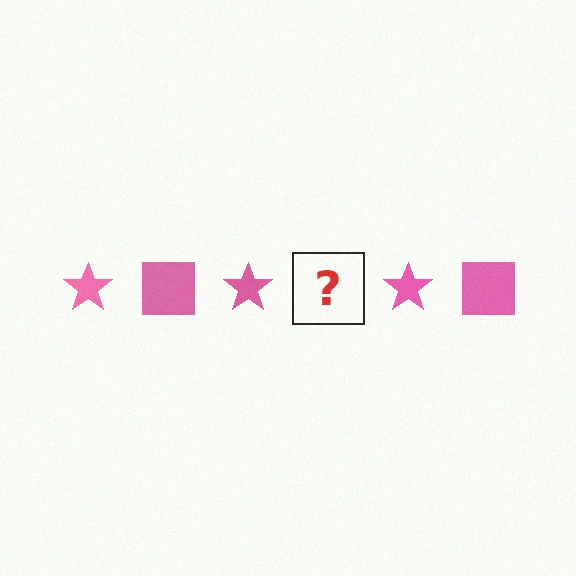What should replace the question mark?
The question mark should be replaced with a pink square.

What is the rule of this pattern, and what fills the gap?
The rule is that the pattern cycles through star, square shapes in pink. The gap should be filled with a pink square.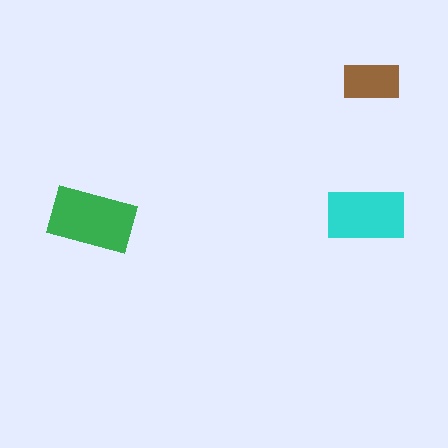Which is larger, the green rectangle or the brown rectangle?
The green one.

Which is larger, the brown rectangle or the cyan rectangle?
The cyan one.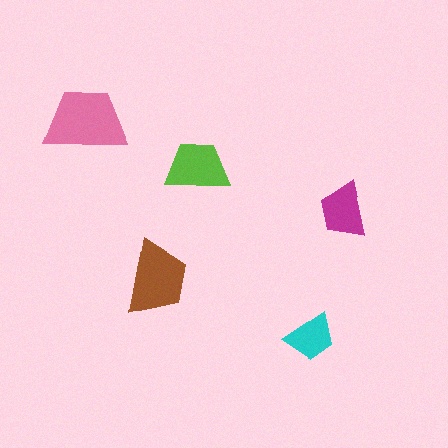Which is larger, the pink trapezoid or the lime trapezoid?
The pink one.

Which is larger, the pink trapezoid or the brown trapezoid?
The pink one.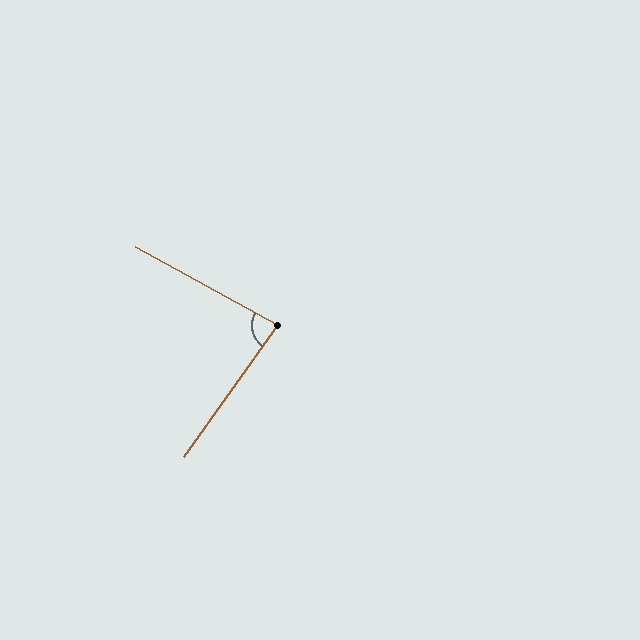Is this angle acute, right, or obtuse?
It is acute.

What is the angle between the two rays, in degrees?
Approximately 84 degrees.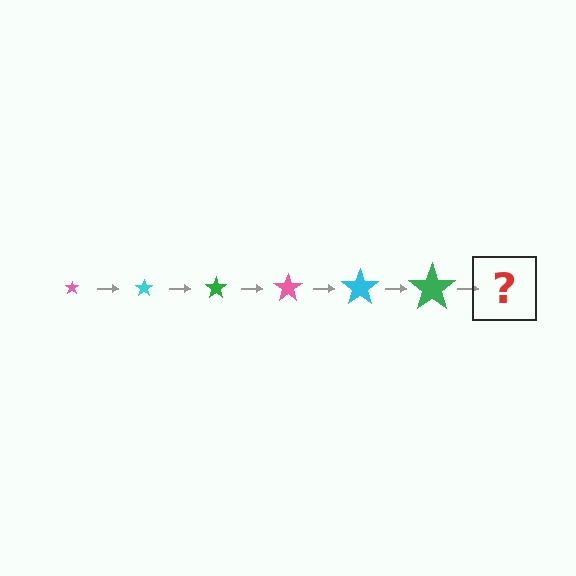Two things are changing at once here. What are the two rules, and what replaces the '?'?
The two rules are that the star grows larger each step and the color cycles through pink, cyan, and green. The '?' should be a pink star, larger than the previous one.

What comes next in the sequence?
The next element should be a pink star, larger than the previous one.